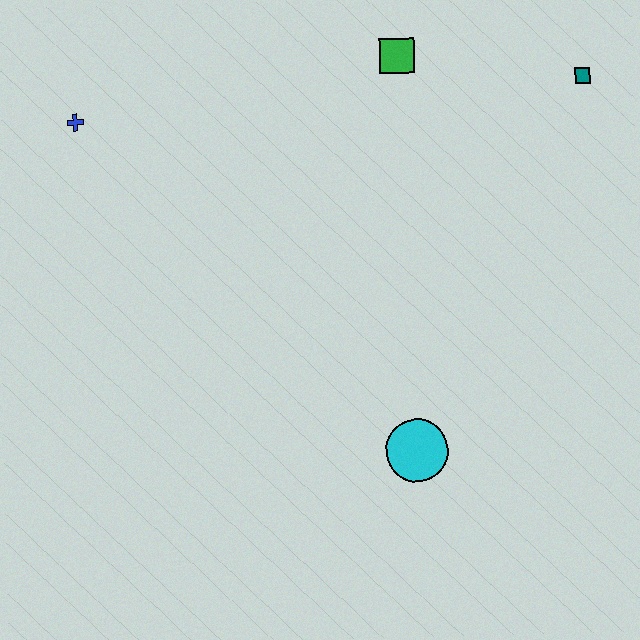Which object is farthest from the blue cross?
The teal square is farthest from the blue cross.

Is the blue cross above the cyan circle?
Yes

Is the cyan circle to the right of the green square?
Yes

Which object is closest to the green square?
The teal square is closest to the green square.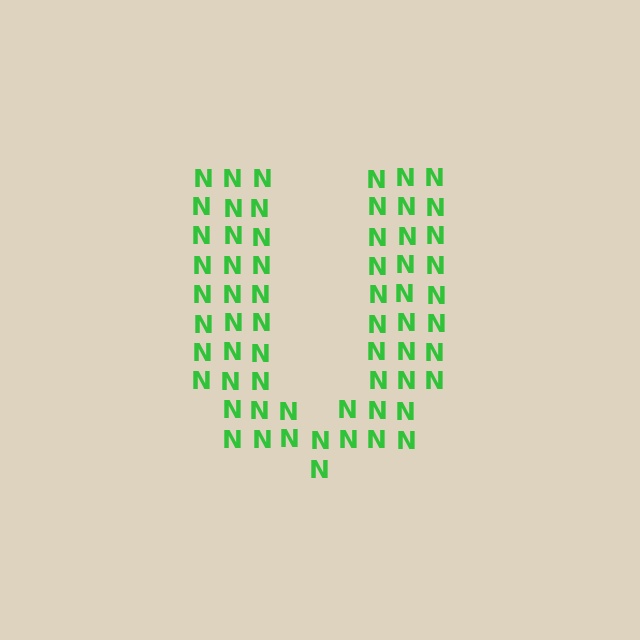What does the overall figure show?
The overall figure shows the letter U.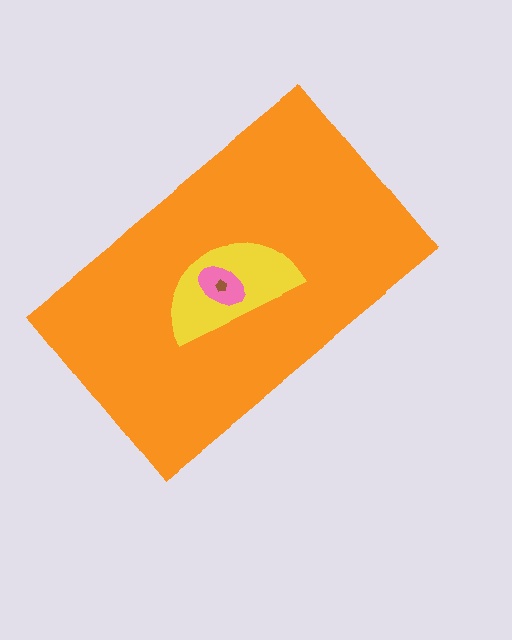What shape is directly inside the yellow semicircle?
The pink ellipse.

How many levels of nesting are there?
4.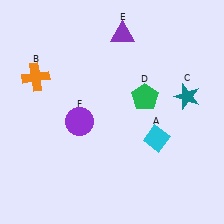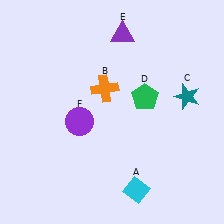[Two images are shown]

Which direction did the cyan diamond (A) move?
The cyan diamond (A) moved down.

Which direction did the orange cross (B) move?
The orange cross (B) moved right.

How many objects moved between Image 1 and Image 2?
2 objects moved between the two images.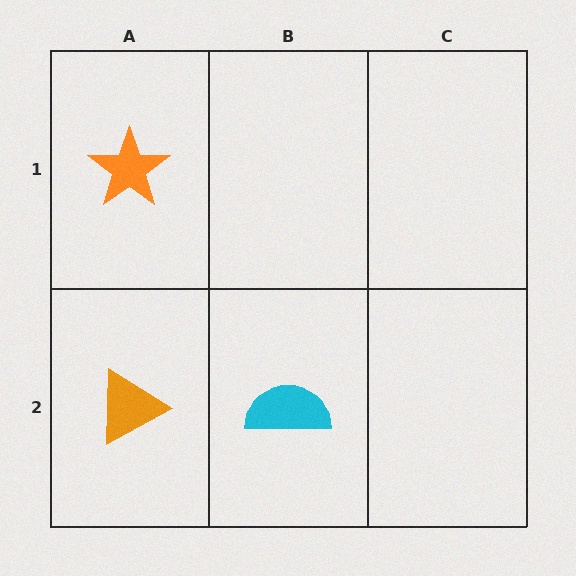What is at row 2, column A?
An orange triangle.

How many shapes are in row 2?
2 shapes.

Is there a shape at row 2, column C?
No, that cell is empty.